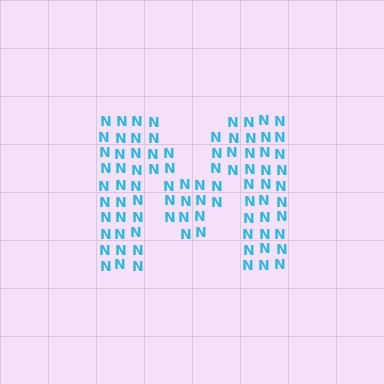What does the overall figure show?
The overall figure shows the letter M.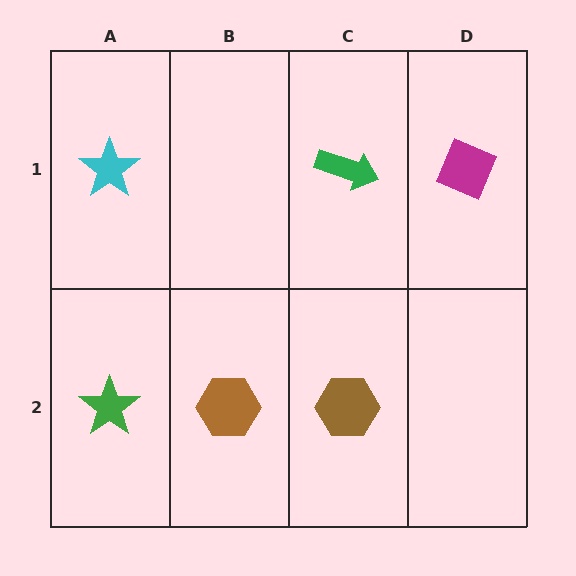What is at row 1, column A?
A cyan star.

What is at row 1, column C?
A green arrow.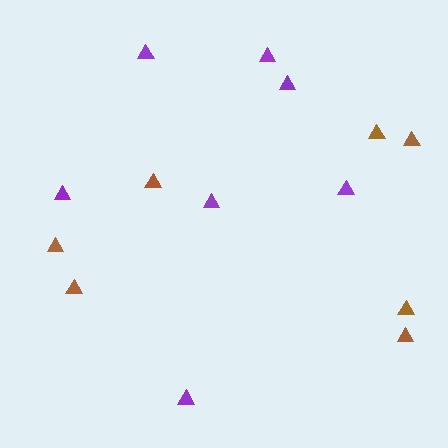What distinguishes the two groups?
There are 2 groups: one group of brown triangles (7) and one group of purple triangles (7).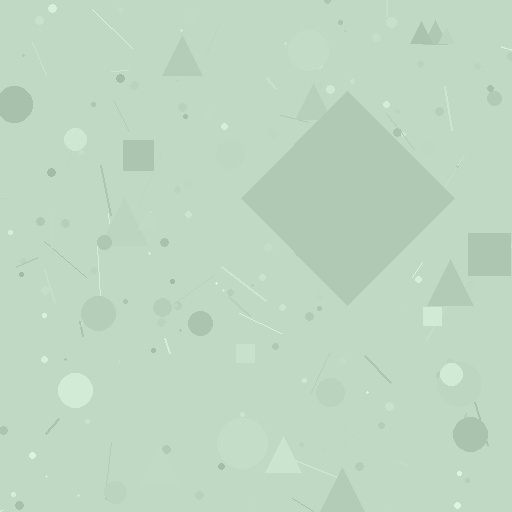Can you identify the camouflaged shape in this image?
The camouflaged shape is a diamond.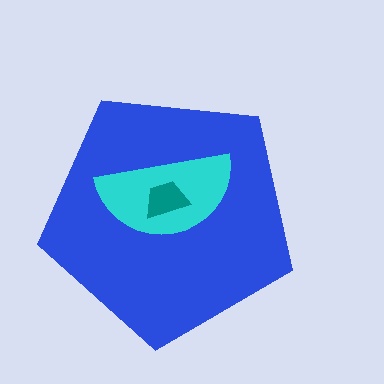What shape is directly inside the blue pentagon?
The cyan semicircle.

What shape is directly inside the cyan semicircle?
The teal trapezoid.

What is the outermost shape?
The blue pentagon.